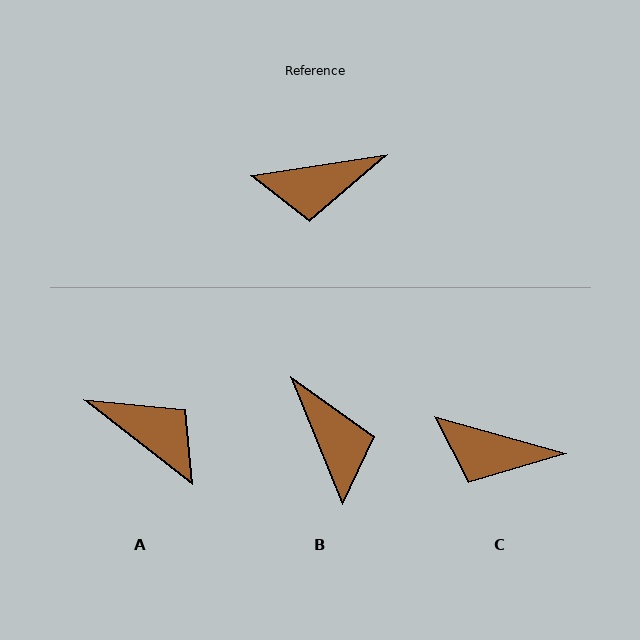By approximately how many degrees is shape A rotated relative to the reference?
Approximately 133 degrees counter-clockwise.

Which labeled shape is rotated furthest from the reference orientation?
A, about 133 degrees away.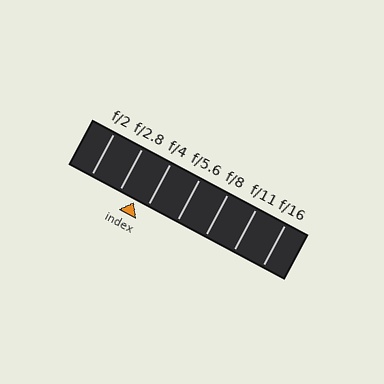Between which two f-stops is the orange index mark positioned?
The index mark is between f/2.8 and f/4.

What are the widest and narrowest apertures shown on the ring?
The widest aperture shown is f/2 and the narrowest is f/16.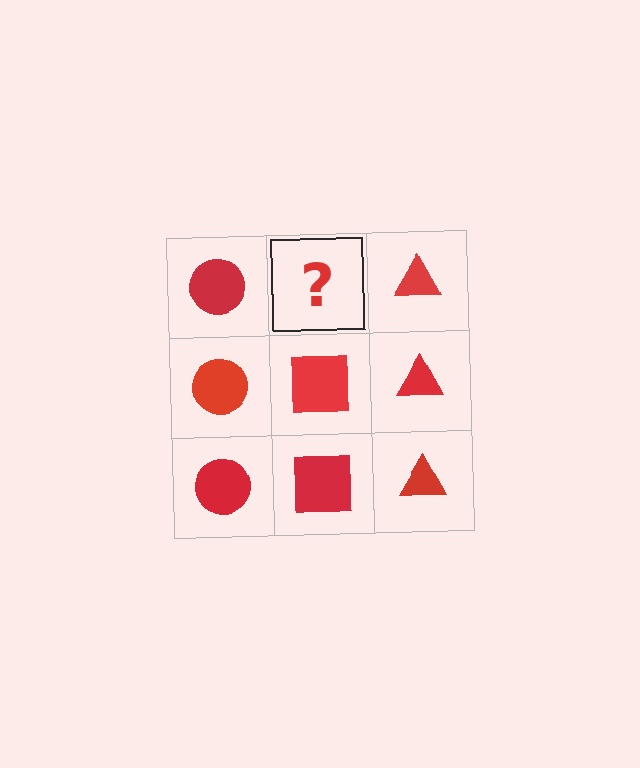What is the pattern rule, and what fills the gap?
The rule is that each column has a consistent shape. The gap should be filled with a red square.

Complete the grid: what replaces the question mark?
The question mark should be replaced with a red square.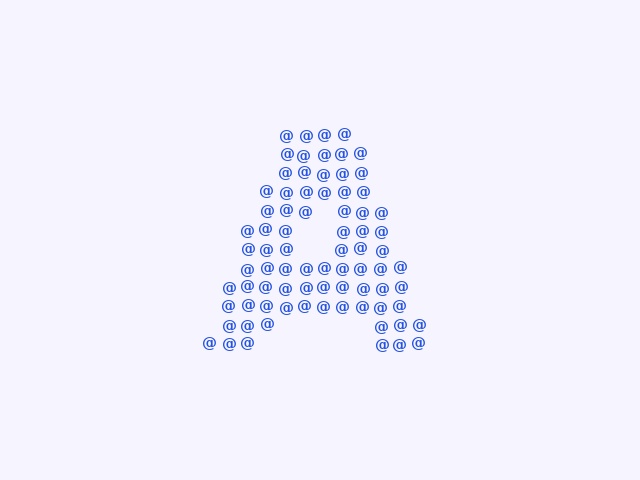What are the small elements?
The small elements are at signs.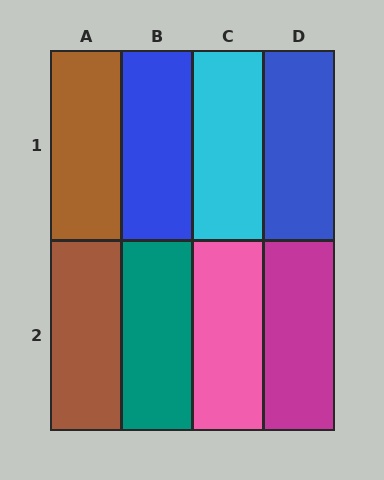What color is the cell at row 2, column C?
Pink.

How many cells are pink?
1 cell is pink.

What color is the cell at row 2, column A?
Brown.